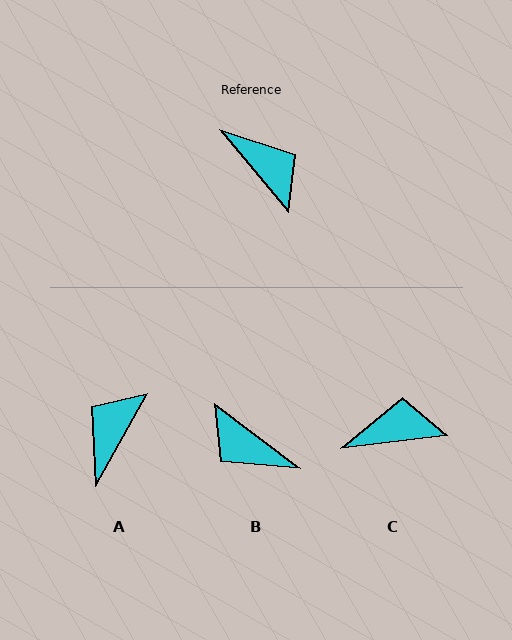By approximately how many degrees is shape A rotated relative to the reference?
Approximately 111 degrees counter-clockwise.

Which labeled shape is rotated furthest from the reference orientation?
B, about 167 degrees away.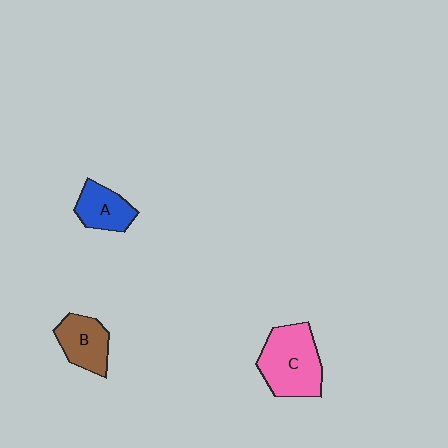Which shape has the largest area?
Shape C (pink).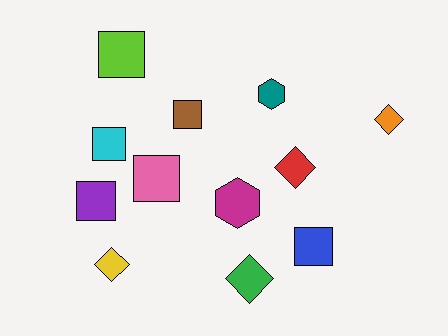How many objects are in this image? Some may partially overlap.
There are 12 objects.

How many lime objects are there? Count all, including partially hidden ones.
There is 1 lime object.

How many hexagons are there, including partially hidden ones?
There are 2 hexagons.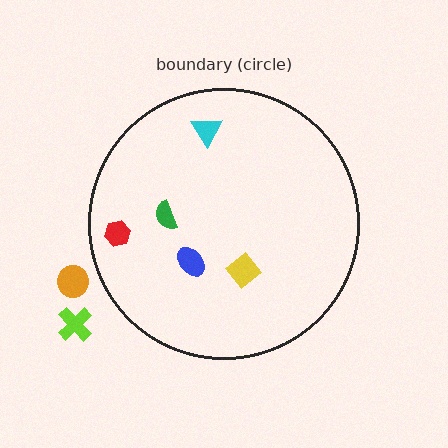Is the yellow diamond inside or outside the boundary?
Inside.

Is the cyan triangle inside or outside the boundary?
Inside.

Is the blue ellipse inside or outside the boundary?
Inside.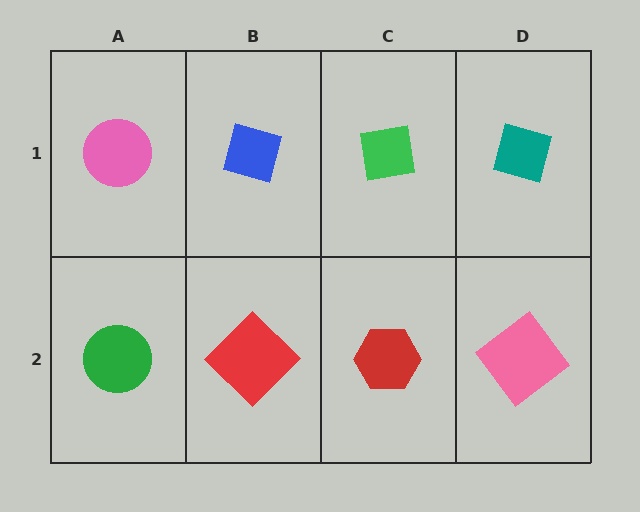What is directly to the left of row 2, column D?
A red hexagon.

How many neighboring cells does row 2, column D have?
2.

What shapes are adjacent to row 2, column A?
A pink circle (row 1, column A), a red diamond (row 2, column B).